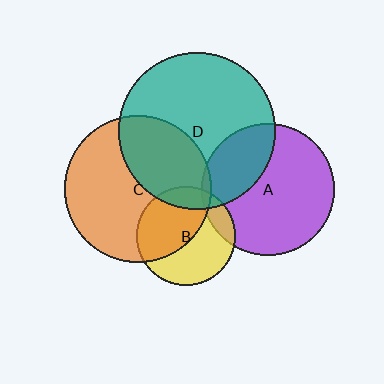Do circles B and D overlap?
Yes.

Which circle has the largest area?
Circle D (teal).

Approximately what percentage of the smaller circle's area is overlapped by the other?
Approximately 15%.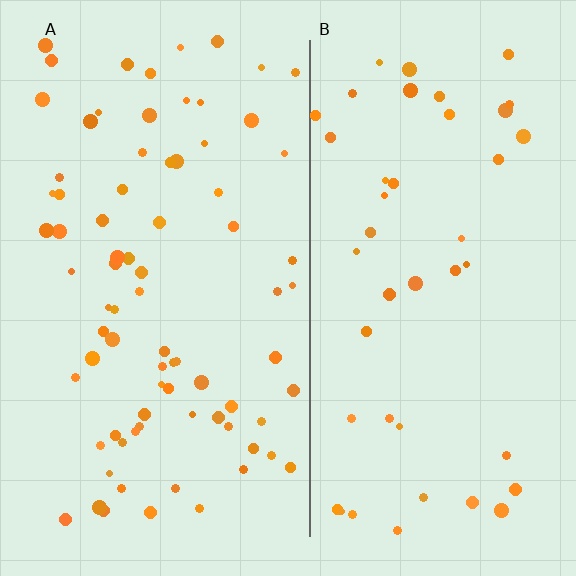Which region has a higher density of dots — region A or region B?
A (the left).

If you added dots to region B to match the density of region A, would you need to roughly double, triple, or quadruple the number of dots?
Approximately double.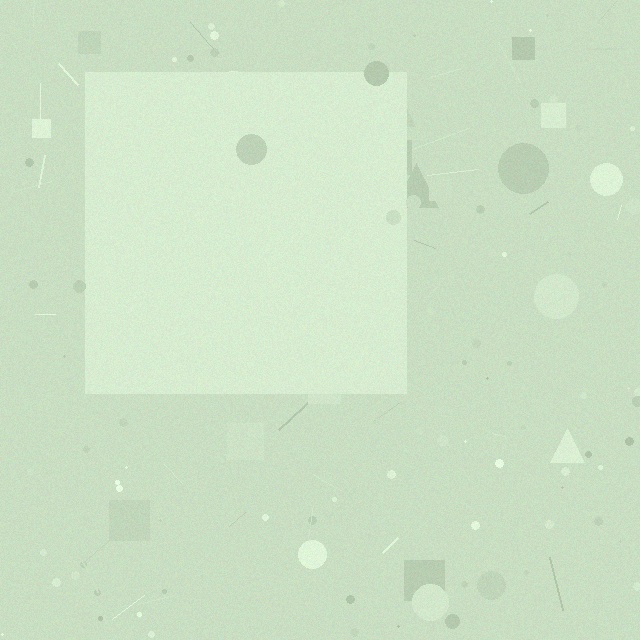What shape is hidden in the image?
A square is hidden in the image.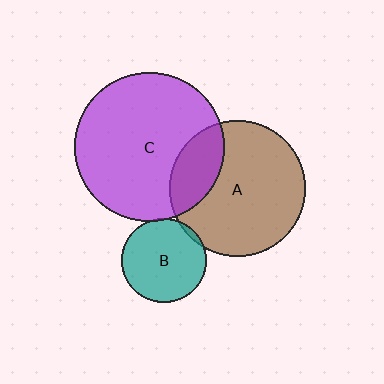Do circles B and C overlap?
Yes.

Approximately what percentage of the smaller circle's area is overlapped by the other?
Approximately 5%.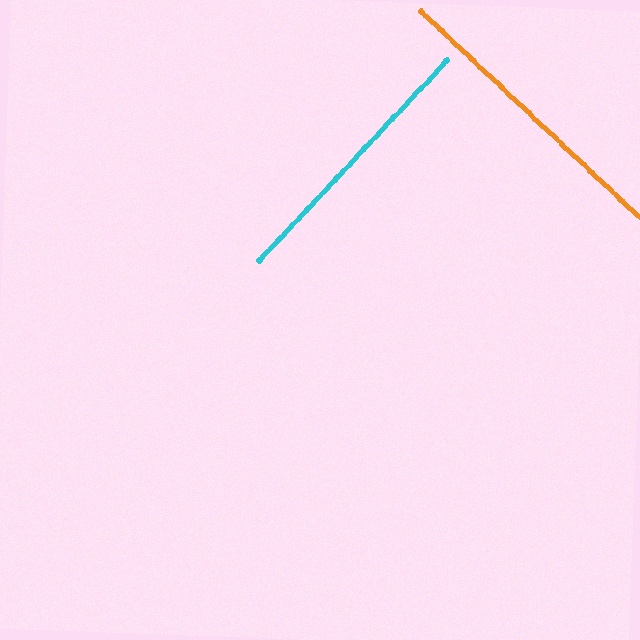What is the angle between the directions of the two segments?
Approximately 90 degrees.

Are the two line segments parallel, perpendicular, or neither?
Perpendicular — they meet at approximately 90°.